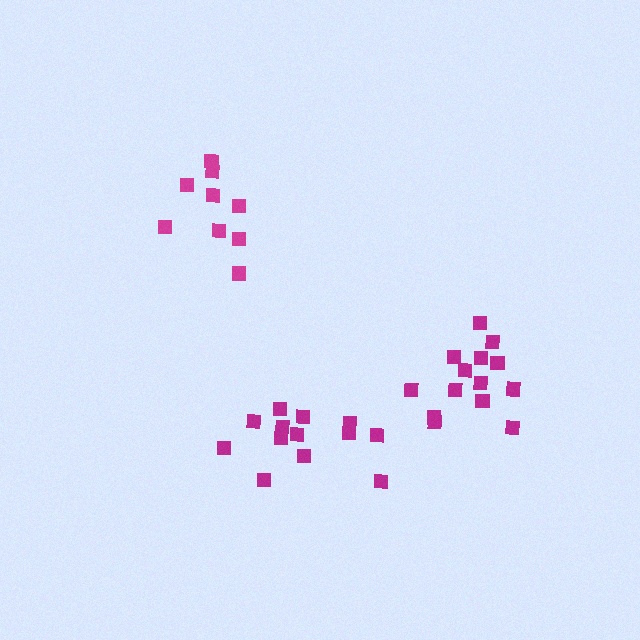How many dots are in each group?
Group 1: 9 dots, Group 2: 15 dots, Group 3: 12 dots (36 total).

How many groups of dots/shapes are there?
There are 3 groups.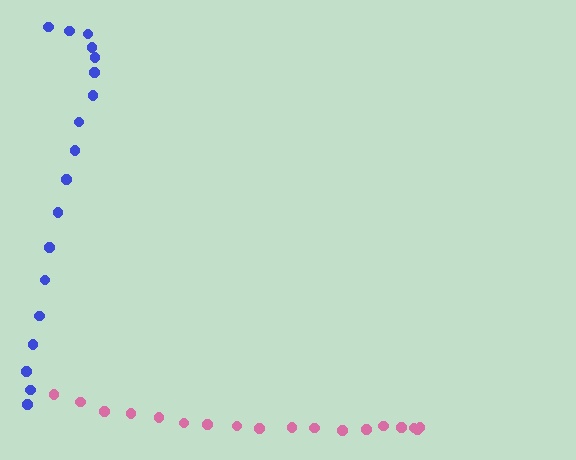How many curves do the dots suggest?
There are 2 distinct paths.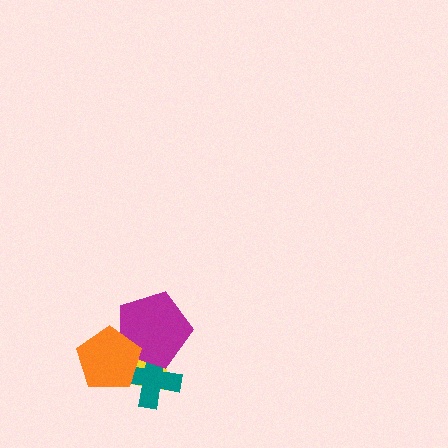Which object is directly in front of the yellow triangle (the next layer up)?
The teal cross is directly in front of the yellow triangle.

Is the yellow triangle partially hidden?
Yes, it is partially covered by another shape.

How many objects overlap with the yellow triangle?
3 objects overlap with the yellow triangle.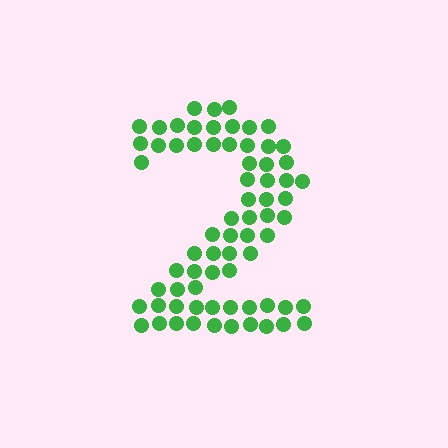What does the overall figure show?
The overall figure shows the digit 2.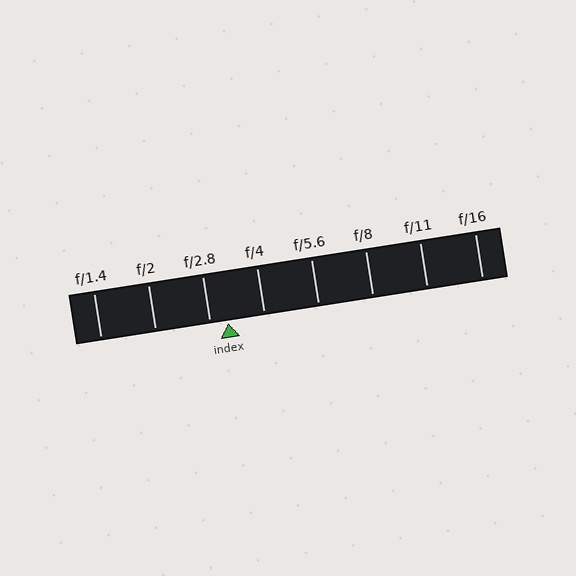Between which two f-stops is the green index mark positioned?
The index mark is between f/2.8 and f/4.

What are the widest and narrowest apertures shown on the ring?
The widest aperture shown is f/1.4 and the narrowest is f/16.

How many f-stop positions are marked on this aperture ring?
There are 8 f-stop positions marked.